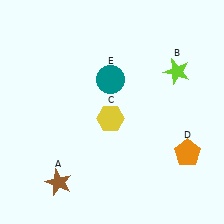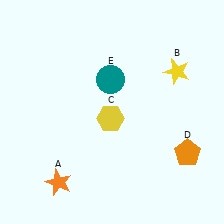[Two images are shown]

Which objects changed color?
A changed from brown to orange. B changed from lime to yellow.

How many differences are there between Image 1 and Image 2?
There are 2 differences between the two images.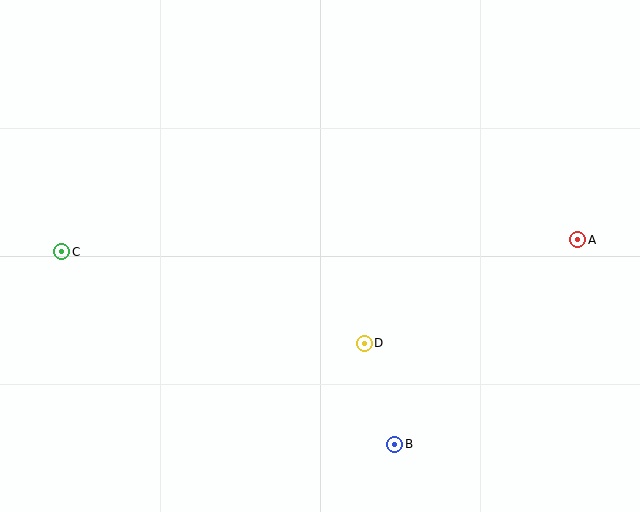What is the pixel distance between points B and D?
The distance between B and D is 105 pixels.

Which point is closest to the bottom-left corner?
Point C is closest to the bottom-left corner.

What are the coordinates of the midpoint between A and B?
The midpoint between A and B is at (486, 342).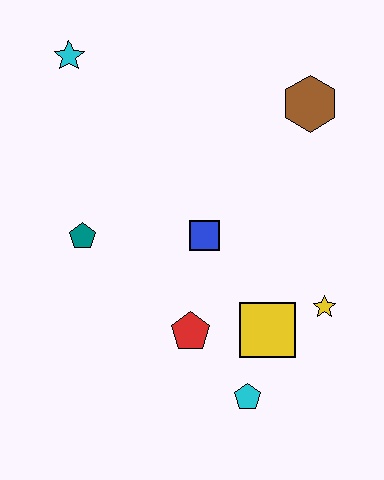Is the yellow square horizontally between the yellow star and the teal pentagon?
Yes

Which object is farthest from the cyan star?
The cyan pentagon is farthest from the cyan star.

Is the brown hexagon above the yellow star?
Yes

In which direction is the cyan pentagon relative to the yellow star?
The cyan pentagon is below the yellow star.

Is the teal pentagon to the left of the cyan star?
No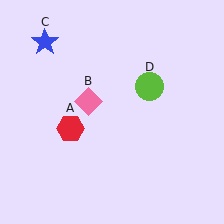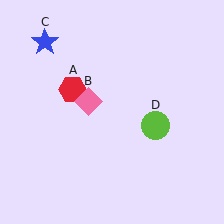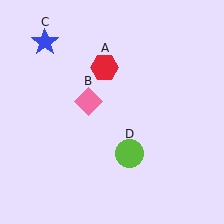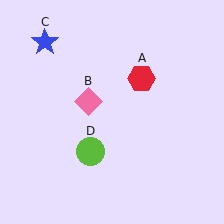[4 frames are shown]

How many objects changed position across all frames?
2 objects changed position: red hexagon (object A), lime circle (object D).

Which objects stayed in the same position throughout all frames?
Pink diamond (object B) and blue star (object C) remained stationary.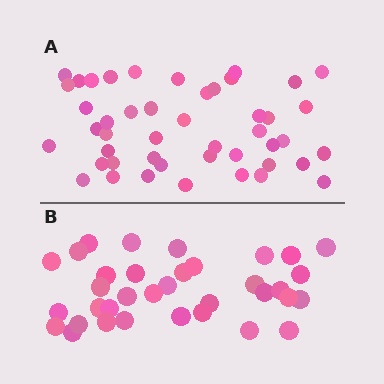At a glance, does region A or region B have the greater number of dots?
Region A (the top region) has more dots.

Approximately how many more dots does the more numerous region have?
Region A has roughly 12 or so more dots than region B.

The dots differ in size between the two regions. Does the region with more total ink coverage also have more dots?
No. Region B has more total ink coverage because its dots are larger, but region A actually contains more individual dots. Total area can be misleading — the number of items is what matters here.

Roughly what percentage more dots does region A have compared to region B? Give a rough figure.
About 30% more.